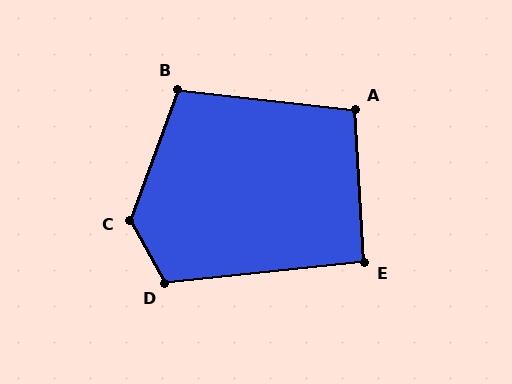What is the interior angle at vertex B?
Approximately 103 degrees (obtuse).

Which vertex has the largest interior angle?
C, at approximately 131 degrees.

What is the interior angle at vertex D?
Approximately 113 degrees (obtuse).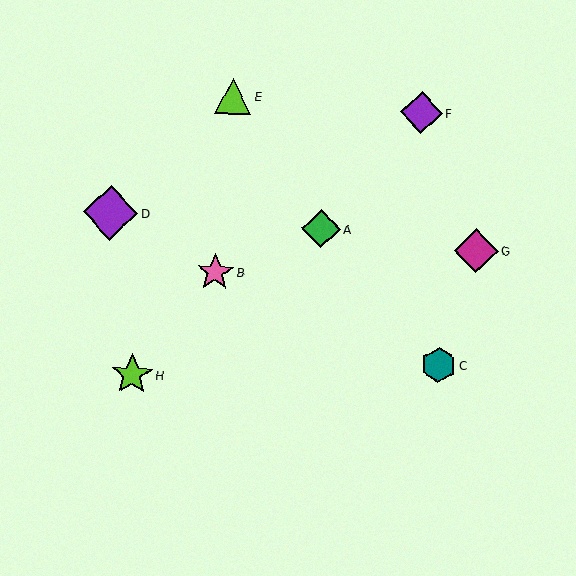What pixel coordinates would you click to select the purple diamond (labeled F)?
Click at (421, 113) to select the purple diamond F.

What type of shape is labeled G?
Shape G is a magenta diamond.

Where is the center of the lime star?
The center of the lime star is at (132, 375).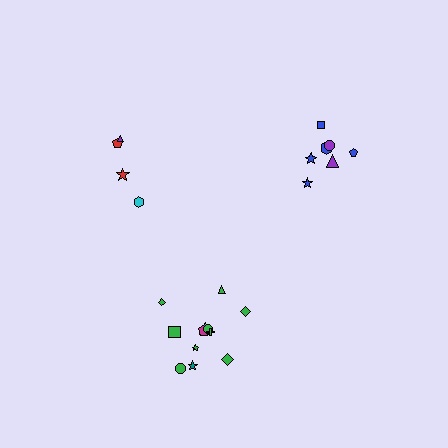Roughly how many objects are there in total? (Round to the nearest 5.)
Roughly 25 objects in total.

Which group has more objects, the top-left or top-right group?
The top-right group.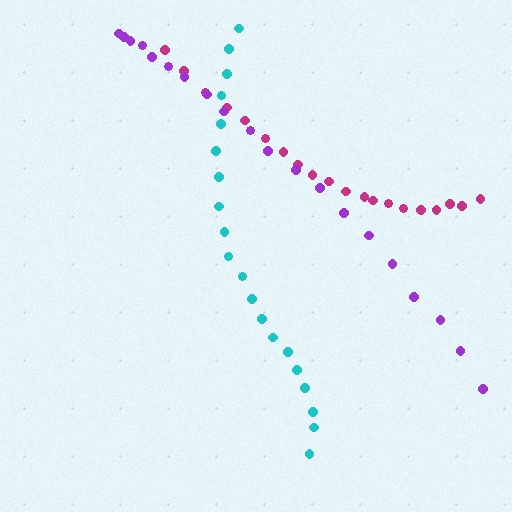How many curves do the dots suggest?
There are 3 distinct paths.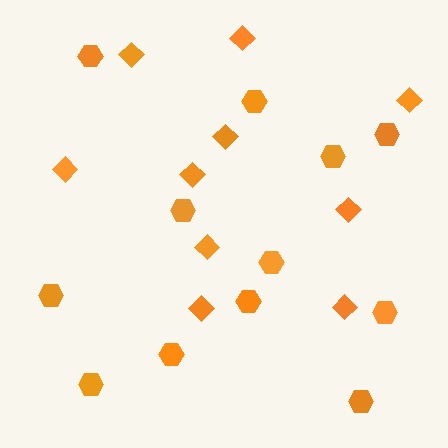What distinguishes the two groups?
There are 2 groups: one group of hexagons (12) and one group of diamonds (10).